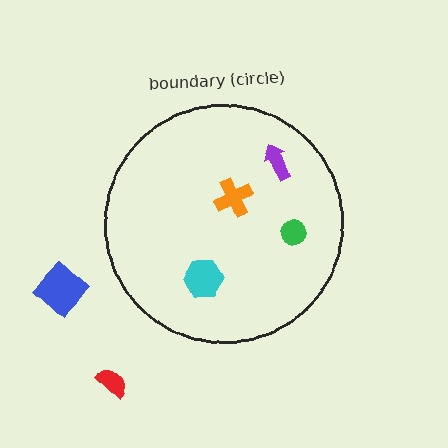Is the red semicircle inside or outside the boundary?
Outside.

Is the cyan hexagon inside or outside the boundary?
Inside.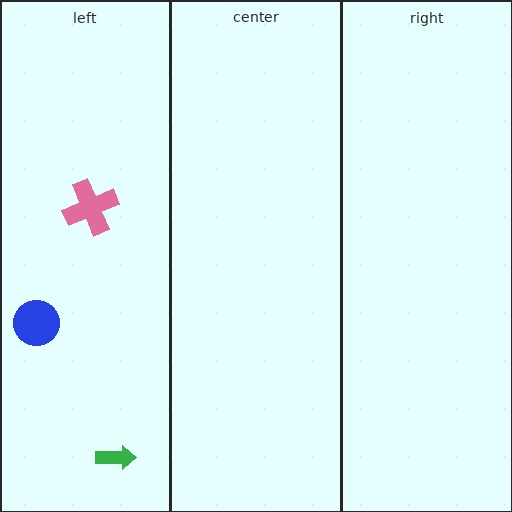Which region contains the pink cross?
The left region.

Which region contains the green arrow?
The left region.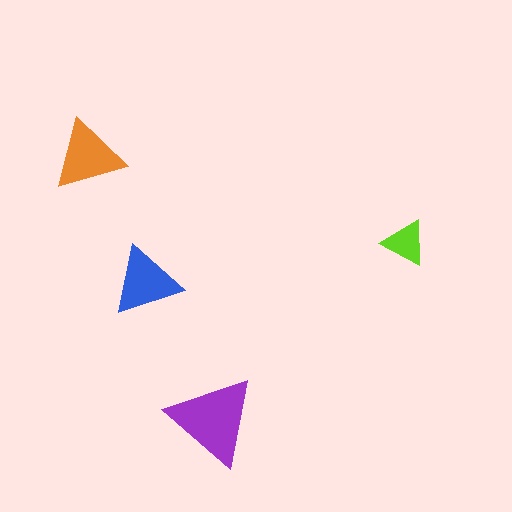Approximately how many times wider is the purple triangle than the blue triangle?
About 1.5 times wider.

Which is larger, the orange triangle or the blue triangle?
The orange one.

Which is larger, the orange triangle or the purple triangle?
The purple one.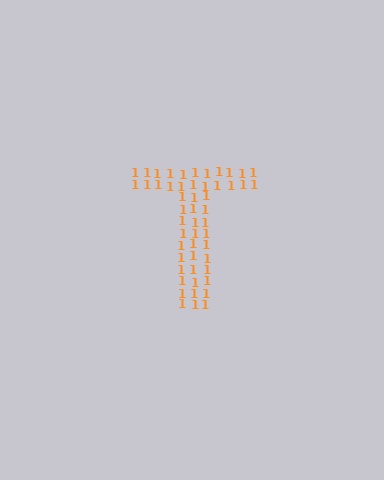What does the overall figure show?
The overall figure shows the letter T.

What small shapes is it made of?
It is made of small digit 1's.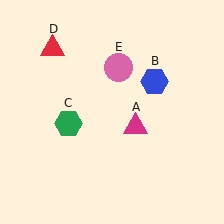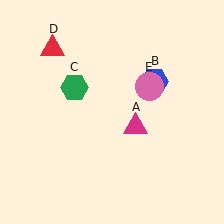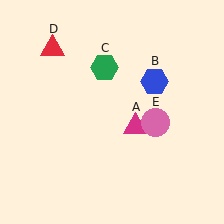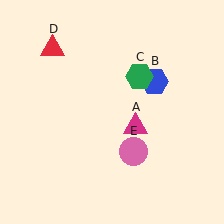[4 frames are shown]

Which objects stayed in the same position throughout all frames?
Magenta triangle (object A) and blue hexagon (object B) and red triangle (object D) remained stationary.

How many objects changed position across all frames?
2 objects changed position: green hexagon (object C), pink circle (object E).